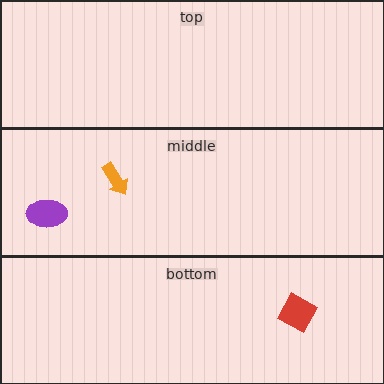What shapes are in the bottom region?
The red square.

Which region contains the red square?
The bottom region.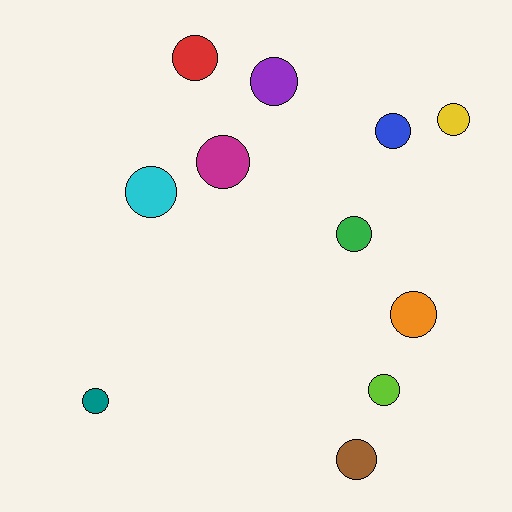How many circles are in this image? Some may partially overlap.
There are 11 circles.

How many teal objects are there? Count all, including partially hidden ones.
There is 1 teal object.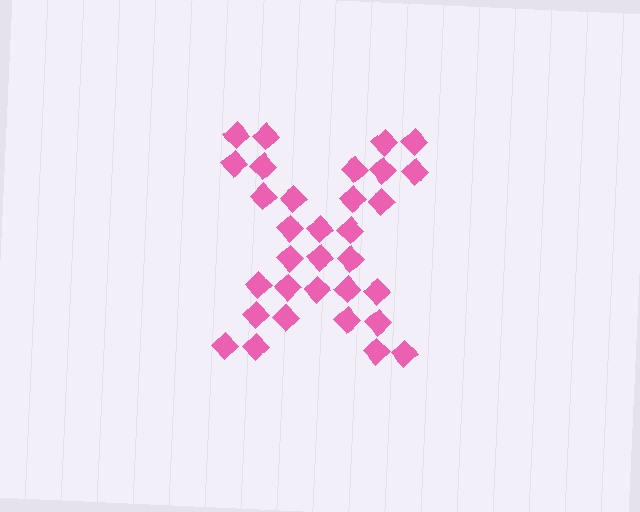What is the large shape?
The large shape is the letter X.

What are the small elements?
The small elements are diamonds.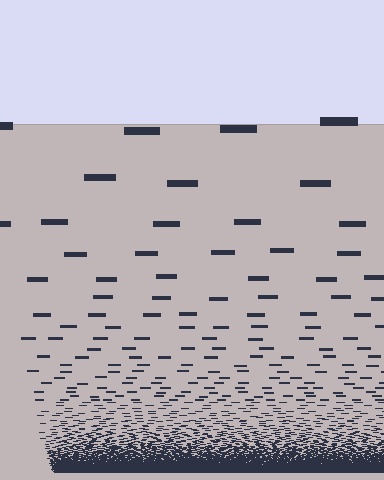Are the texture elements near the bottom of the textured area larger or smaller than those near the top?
Smaller. The gradient is inverted — elements near the bottom are smaller and denser.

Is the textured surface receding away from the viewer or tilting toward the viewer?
The surface appears to tilt toward the viewer. Texture elements get larger and sparser toward the top.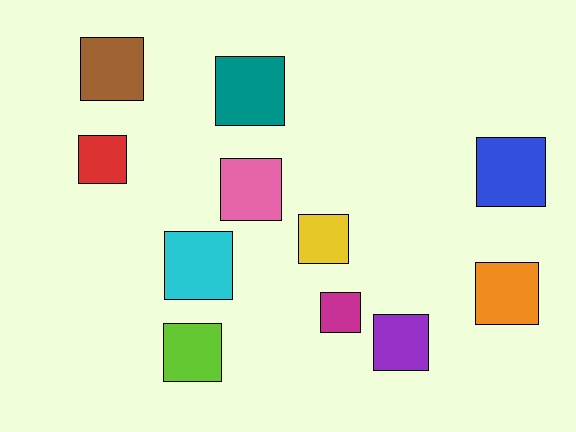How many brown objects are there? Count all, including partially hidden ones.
There is 1 brown object.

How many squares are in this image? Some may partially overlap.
There are 11 squares.